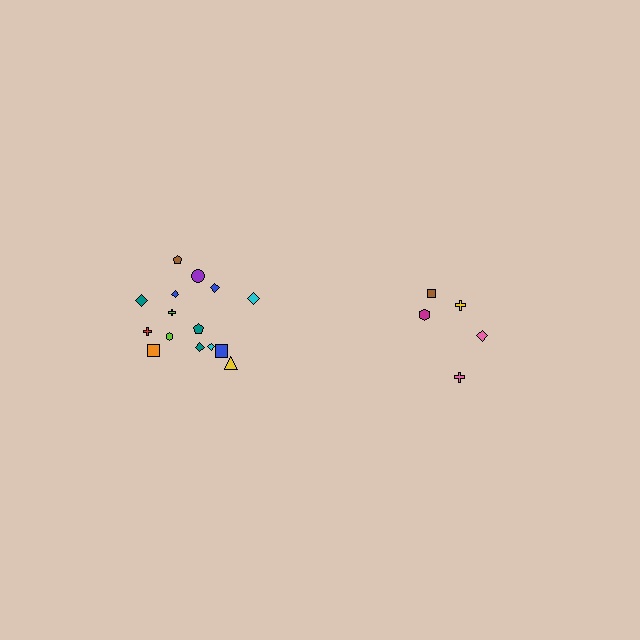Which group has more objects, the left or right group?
The left group.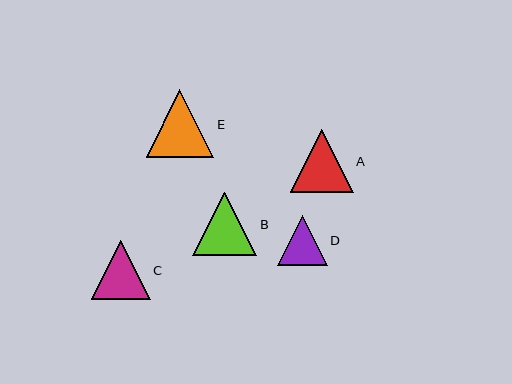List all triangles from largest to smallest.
From largest to smallest: E, B, A, C, D.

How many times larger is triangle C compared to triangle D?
Triangle C is approximately 1.2 times the size of triangle D.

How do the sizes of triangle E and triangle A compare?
Triangle E and triangle A are approximately the same size.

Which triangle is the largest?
Triangle E is the largest with a size of approximately 67 pixels.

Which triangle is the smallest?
Triangle D is the smallest with a size of approximately 50 pixels.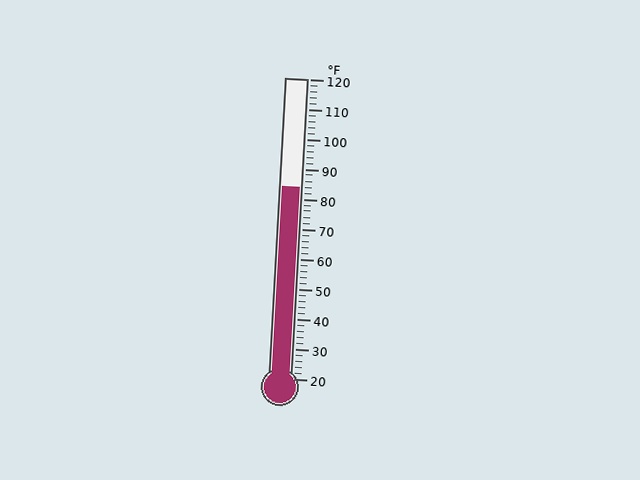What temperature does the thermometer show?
The thermometer shows approximately 84°F.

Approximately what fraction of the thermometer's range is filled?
The thermometer is filled to approximately 65% of its range.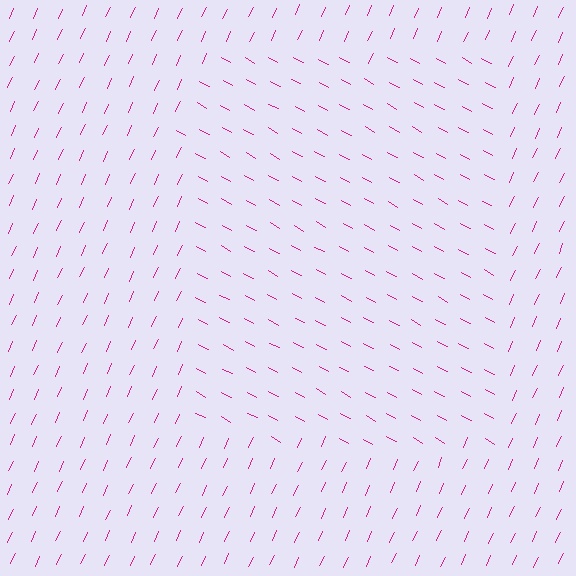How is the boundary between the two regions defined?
The boundary is defined purely by a change in line orientation (approximately 85 degrees difference). All lines are the same color and thickness.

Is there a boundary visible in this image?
Yes, there is a texture boundary formed by a change in line orientation.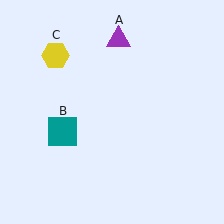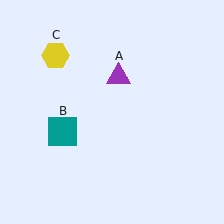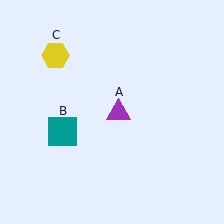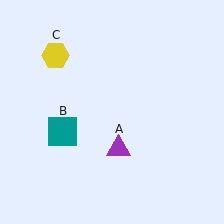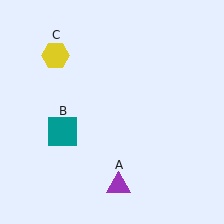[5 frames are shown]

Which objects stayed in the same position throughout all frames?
Teal square (object B) and yellow hexagon (object C) remained stationary.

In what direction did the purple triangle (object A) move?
The purple triangle (object A) moved down.